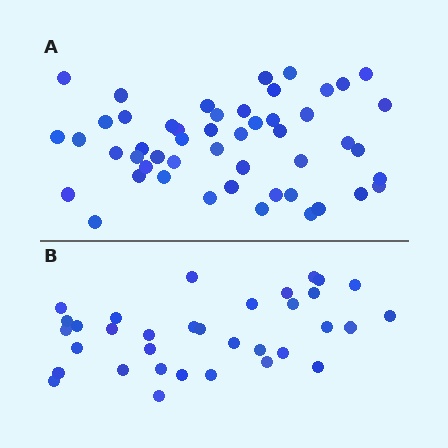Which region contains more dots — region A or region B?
Region A (the top region) has more dots.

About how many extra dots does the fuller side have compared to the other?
Region A has approximately 15 more dots than region B.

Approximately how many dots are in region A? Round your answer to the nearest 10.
About 50 dots.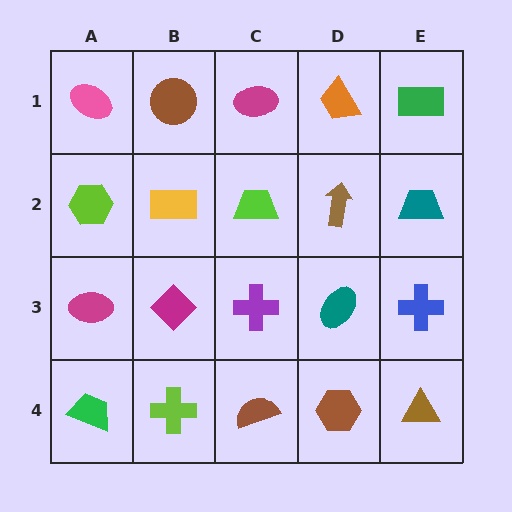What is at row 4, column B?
A lime cross.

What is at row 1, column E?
A green rectangle.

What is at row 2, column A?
A lime hexagon.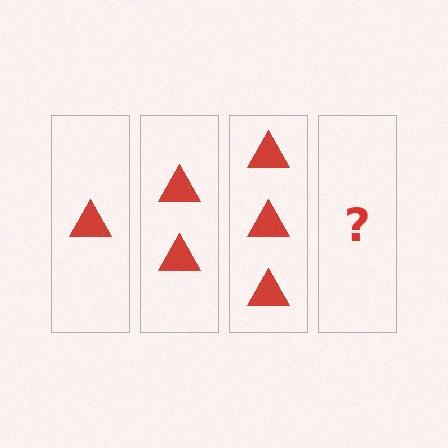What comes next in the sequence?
The next element should be 4 triangles.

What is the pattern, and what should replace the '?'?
The pattern is that each step adds one more triangle. The '?' should be 4 triangles.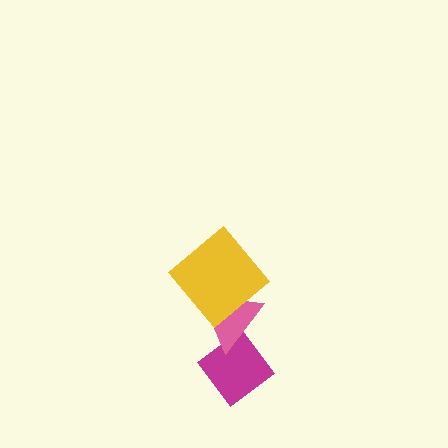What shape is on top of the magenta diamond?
The pink triangle is on top of the magenta diamond.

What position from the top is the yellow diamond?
The yellow diamond is 1st from the top.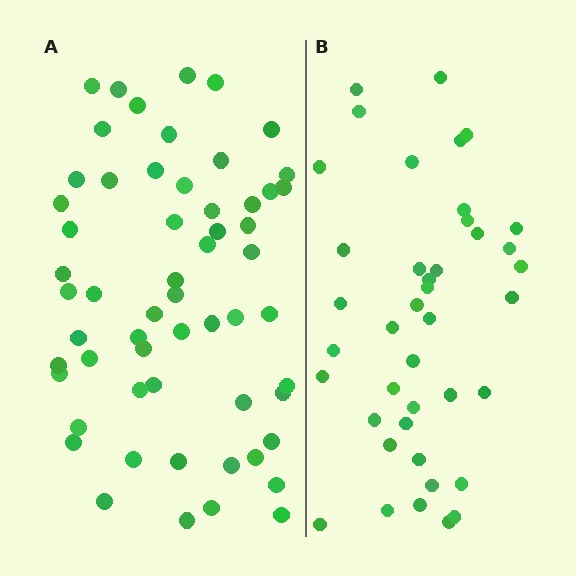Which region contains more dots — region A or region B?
Region A (the left region) has more dots.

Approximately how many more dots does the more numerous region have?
Region A has approximately 15 more dots than region B.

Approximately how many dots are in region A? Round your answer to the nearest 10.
About 60 dots. (The exact count is 58, which rounds to 60.)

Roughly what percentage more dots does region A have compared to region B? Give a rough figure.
About 40% more.